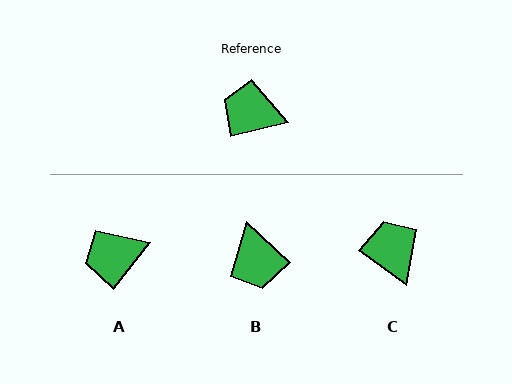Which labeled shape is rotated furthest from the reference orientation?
B, about 124 degrees away.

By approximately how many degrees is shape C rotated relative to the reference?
Approximately 50 degrees clockwise.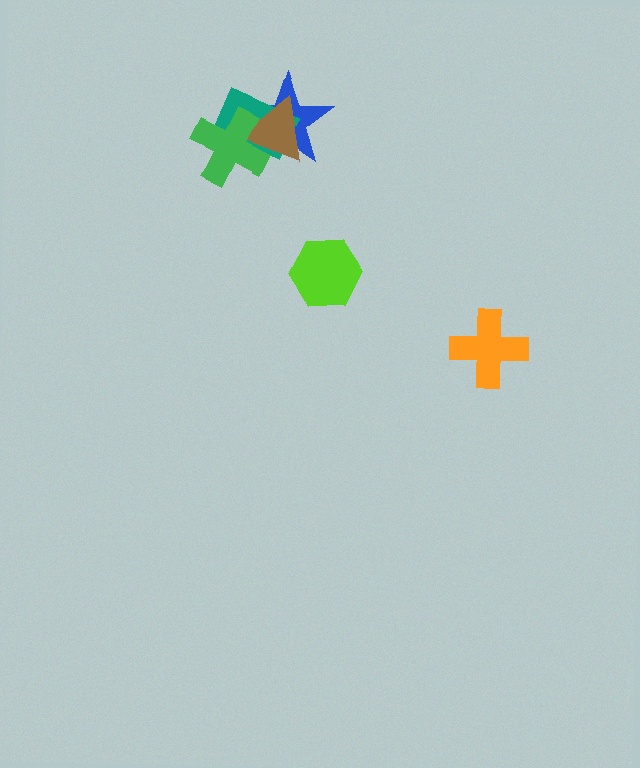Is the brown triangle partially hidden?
Yes, it is partially covered by another shape.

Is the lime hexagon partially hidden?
No, no other shape covers it.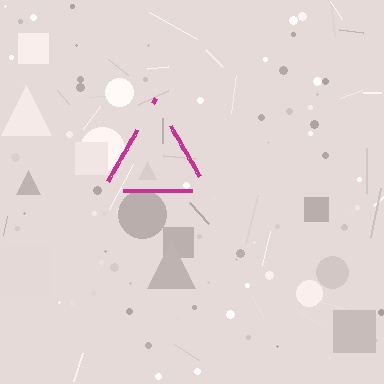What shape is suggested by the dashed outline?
The dashed outline suggests a triangle.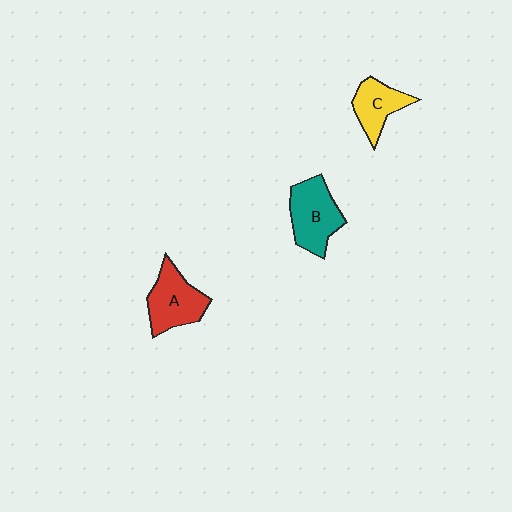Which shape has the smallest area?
Shape C (yellow).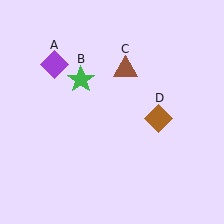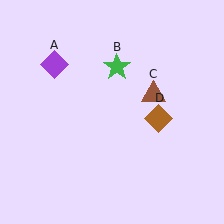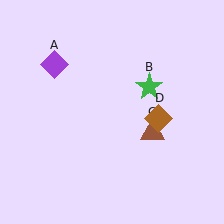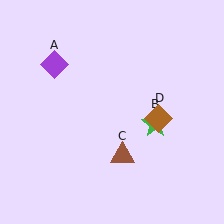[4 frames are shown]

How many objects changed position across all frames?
2 objects changed position: green star (object B), brown triangle (object C).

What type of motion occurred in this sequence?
The green star (object B), brown triangle (object C) rotated clockwise around the center of the scene.